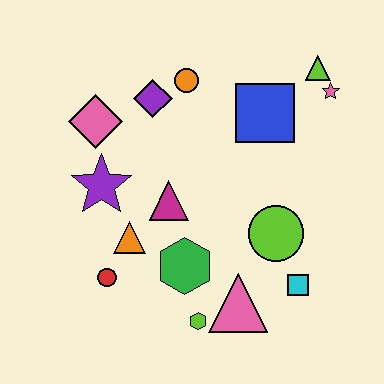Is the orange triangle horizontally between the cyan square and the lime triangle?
No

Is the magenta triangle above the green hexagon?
Yes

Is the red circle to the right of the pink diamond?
Yes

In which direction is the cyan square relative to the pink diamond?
The cyan square is to the right of the pink diamond.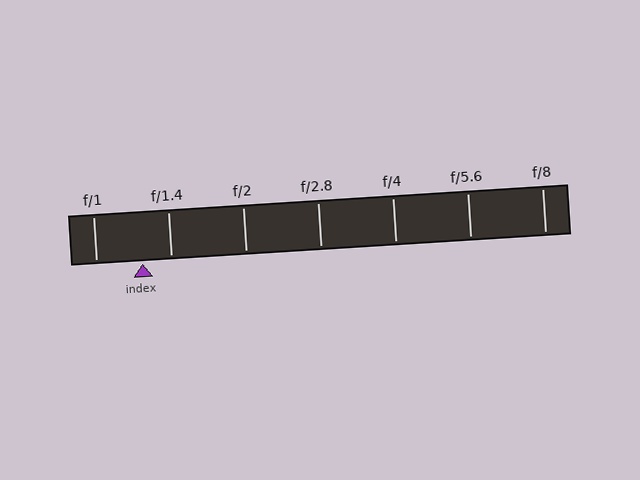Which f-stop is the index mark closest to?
The index mark is closest to f/1.4.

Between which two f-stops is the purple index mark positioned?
The index mark is between f/1 and f/1.4.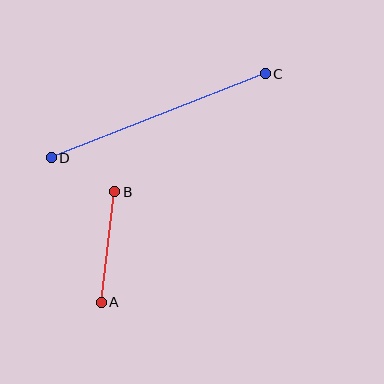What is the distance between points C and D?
The distance is approximately 230 pixels.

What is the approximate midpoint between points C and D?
The midpoint is at approximately (158, 116) pixels.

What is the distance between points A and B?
The distance is approximately 112 pixels.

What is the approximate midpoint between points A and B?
The midpoint is at approximately (108, 247) pixels.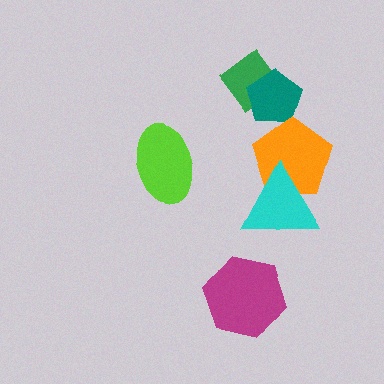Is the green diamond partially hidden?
Yes, it is partially covered by another shape.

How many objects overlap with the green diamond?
1 object overlaps with the green diamond.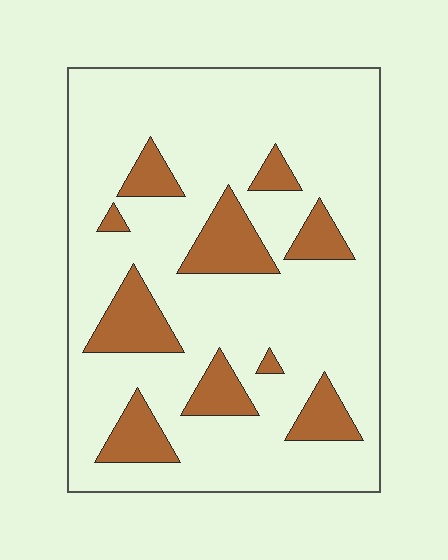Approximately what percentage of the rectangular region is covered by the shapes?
Approximately 20%.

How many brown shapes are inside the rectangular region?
10.